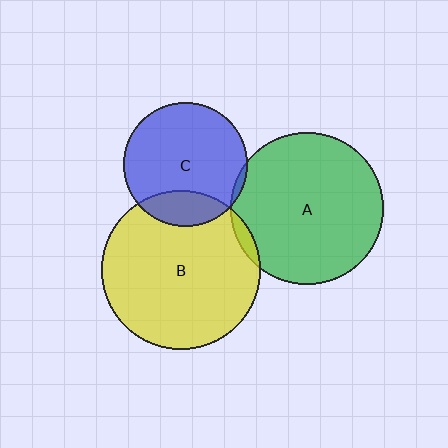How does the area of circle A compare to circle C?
Approximately 1.5 times.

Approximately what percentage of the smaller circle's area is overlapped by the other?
Approximately 5%.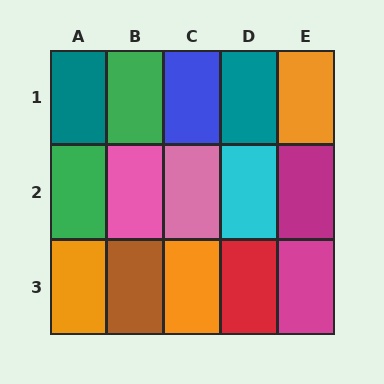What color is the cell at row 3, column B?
Brown.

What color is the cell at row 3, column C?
Orange.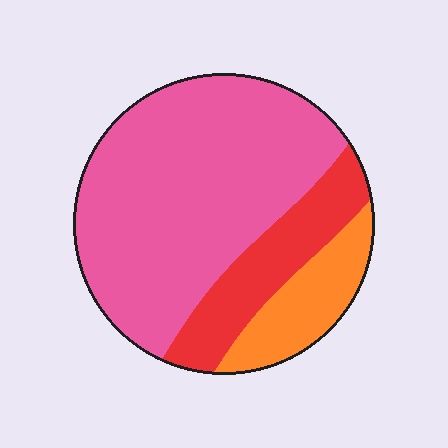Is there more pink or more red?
Pink.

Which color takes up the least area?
Orange, at roughly 15%.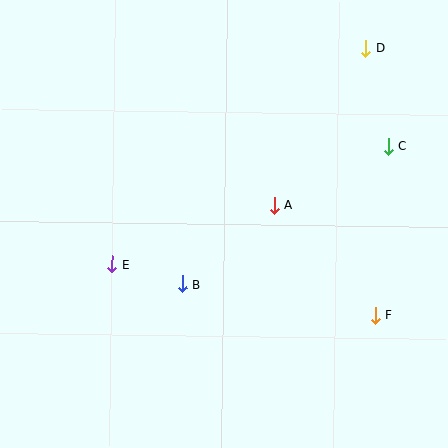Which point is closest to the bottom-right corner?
Point F is closest to the bottom-right corner.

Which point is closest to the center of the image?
Point A at (274, 205) is closest to the center.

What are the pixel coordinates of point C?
Point C is at (388, 147).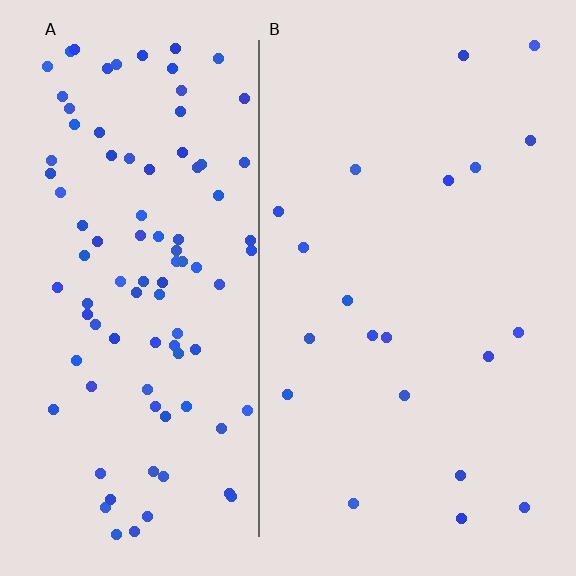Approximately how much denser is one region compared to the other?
Approximately 4.8× — region A over region B.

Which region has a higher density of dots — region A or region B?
A (the left).